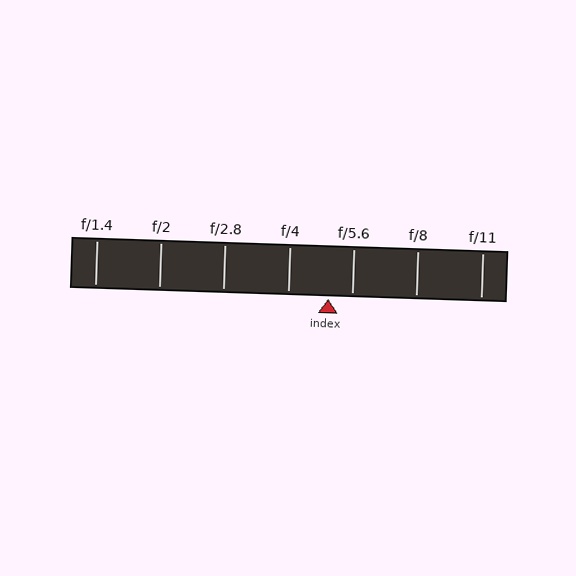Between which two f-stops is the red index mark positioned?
The index mark is between f/4 and f/5.6.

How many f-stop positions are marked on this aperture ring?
There are 7 f-stop positions marked.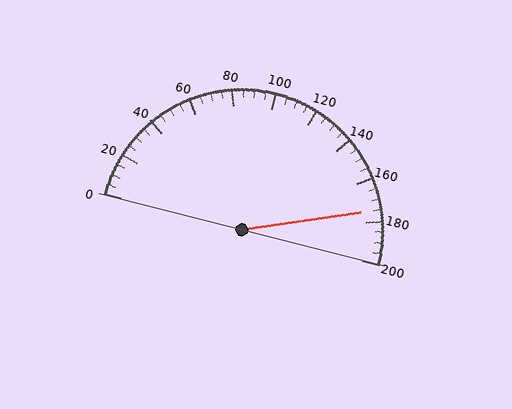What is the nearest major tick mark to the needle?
The nearest major tick mark is 180.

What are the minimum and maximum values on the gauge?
The gauge ranges from 0 to 200.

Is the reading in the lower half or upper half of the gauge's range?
The reading is in the upper half of the range (0 to 200).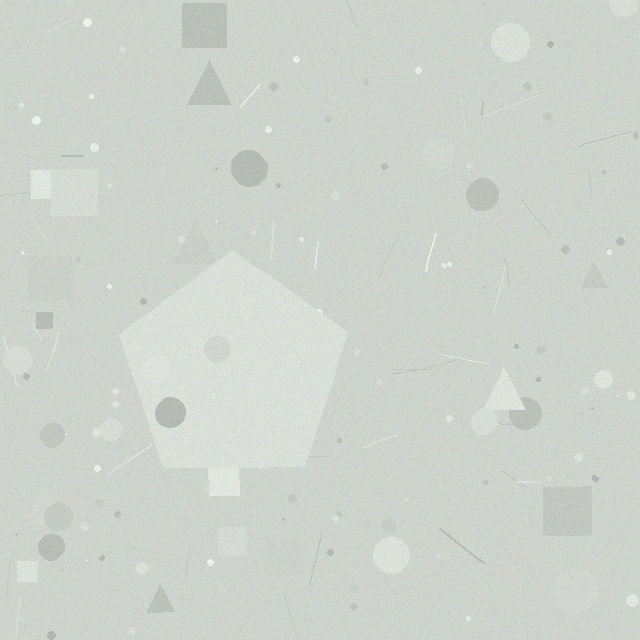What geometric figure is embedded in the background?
A pentagon is embedded in the background.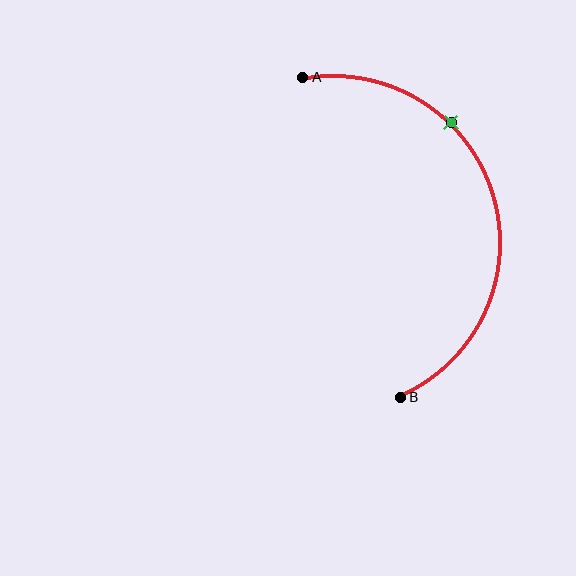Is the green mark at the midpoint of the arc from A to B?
No. The green mark lies on the arc but is closer to endpoint A. The arc midpoint would be at the point on the curve equidistant along the arc from both A and B.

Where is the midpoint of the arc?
The arc midpoint is the point on the curve farthest from the straight line joining A and B. It sits to the right of that line.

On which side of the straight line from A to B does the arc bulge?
The arc bulges to the right of the straight line connecting A and B.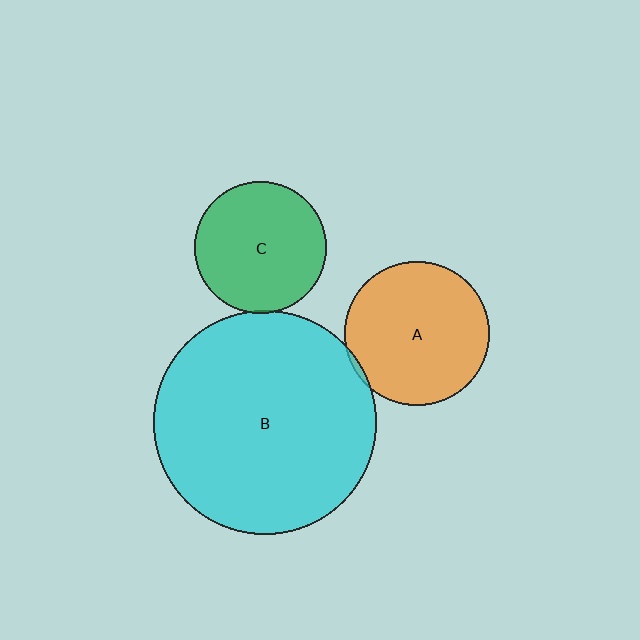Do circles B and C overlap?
Yes.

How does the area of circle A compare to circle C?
Approximately 1.2 times.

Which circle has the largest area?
Circle B (cyan).